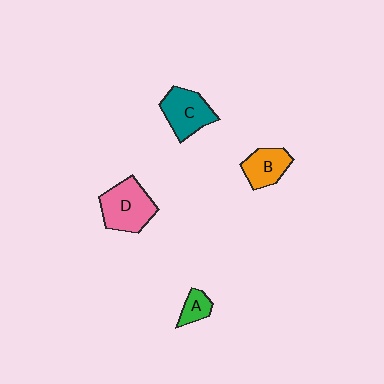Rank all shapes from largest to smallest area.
From largest to smallest: D (pink), C (teal), B (orange), A (green).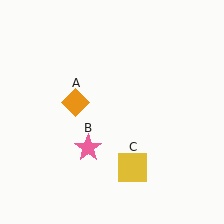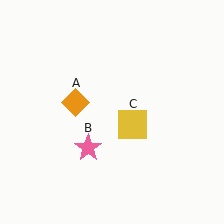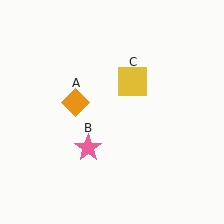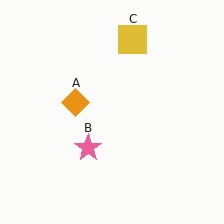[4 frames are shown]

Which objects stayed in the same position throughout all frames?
Orange diamond (object A) and pink star (object B) remained stationary.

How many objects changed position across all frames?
1 object changed position: yellow square (object C).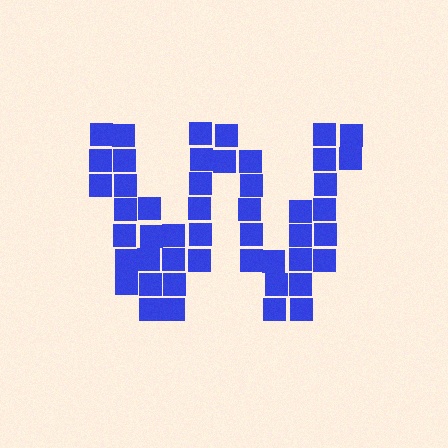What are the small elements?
The small elements are squares.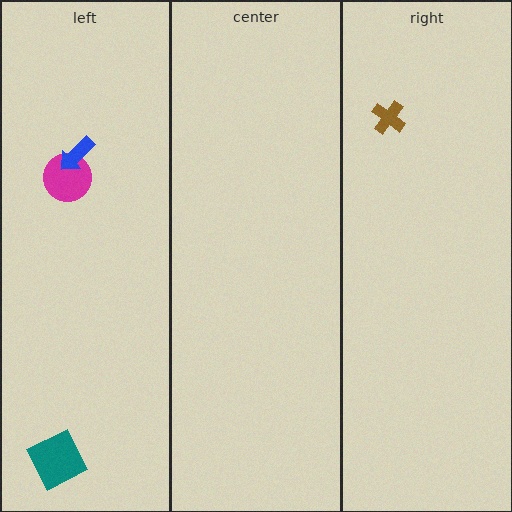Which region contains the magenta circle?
The left region.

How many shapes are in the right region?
1.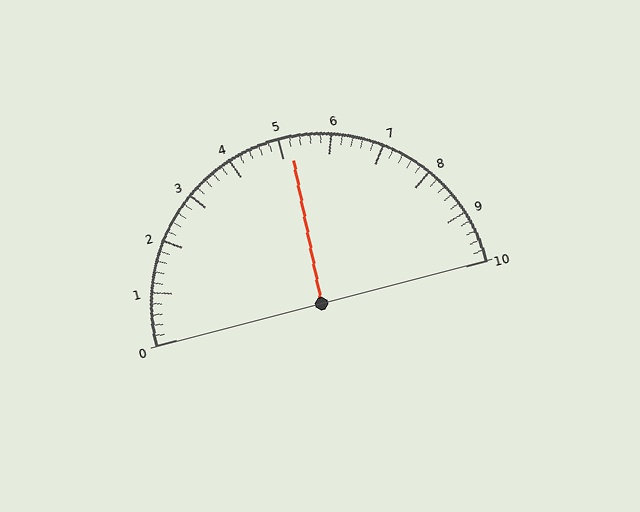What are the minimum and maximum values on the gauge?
The gauge ranges from 0 to 10.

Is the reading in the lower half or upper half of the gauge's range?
The reading is in the upper half of the range (0 to 10).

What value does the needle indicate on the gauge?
The needle indicates approximately 5.2.